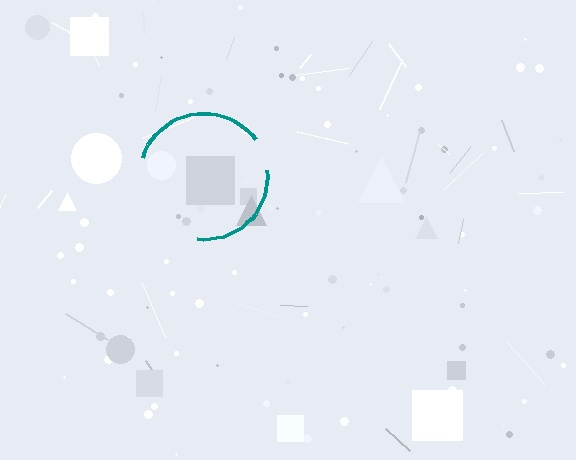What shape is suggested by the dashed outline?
The dashed outline suggests a circle.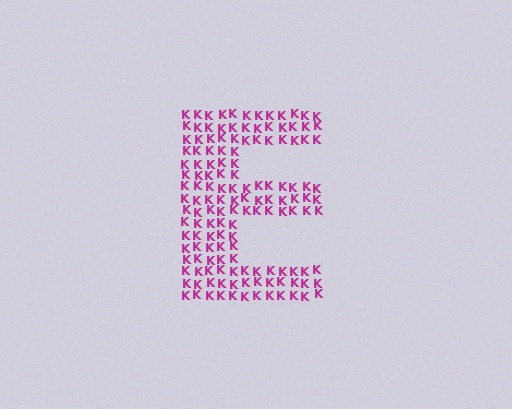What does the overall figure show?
The overall figure shows the letter E.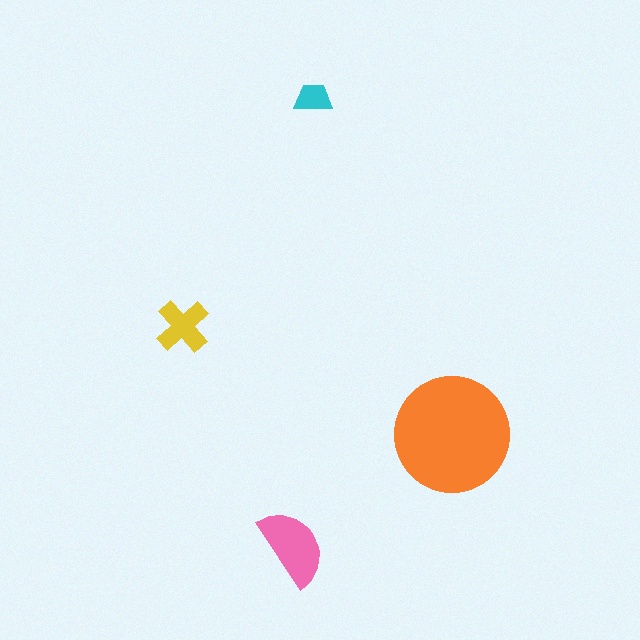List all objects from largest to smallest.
The orange circle, the pink semicircle, the yellow cross, the cyan trapezoid.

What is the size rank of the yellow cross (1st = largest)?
3rd.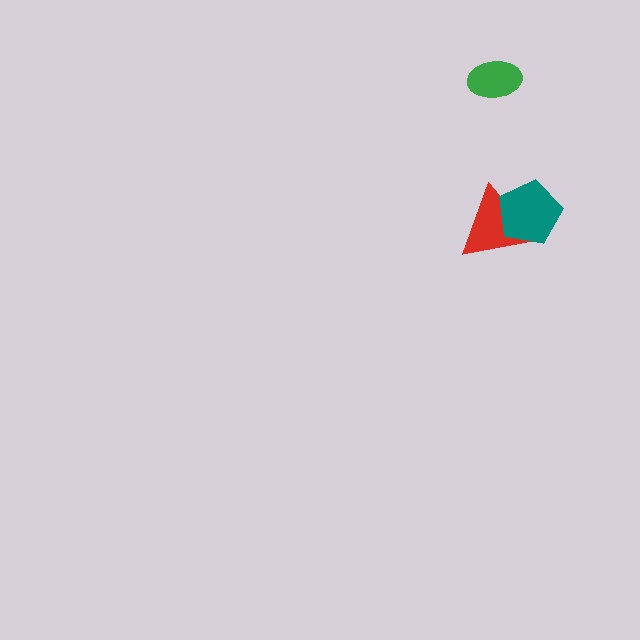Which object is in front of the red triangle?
The teal pentagon is in front of the red triangle.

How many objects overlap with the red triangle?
1 object overlaps with the red triangle.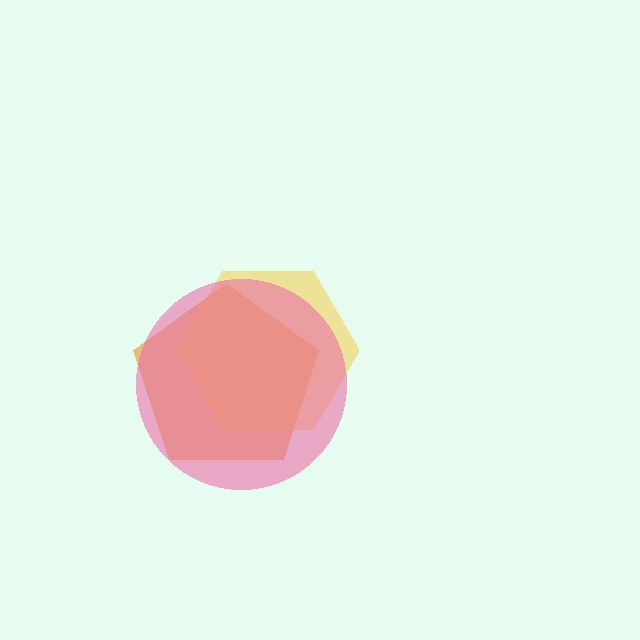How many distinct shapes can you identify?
There are 3 distinct shapes: an orange pentagon, a yellow hexagon, a pink circle.